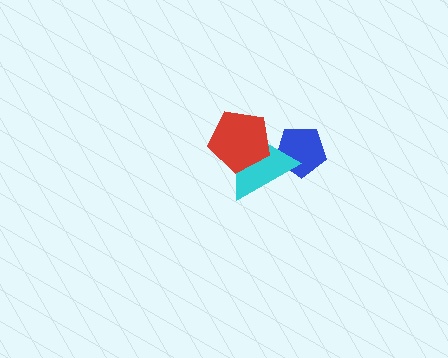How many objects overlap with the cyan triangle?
2 objects overlap with the cyan triangle.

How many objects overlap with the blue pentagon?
1 object overlaps with the blue pentagon.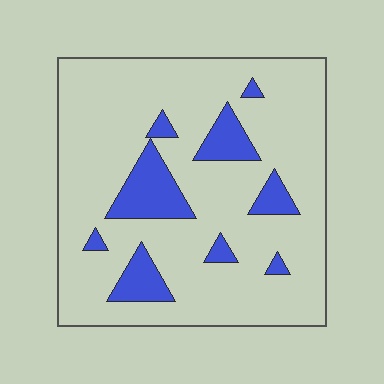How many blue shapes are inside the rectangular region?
9.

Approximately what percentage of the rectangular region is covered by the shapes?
Approximately 15%.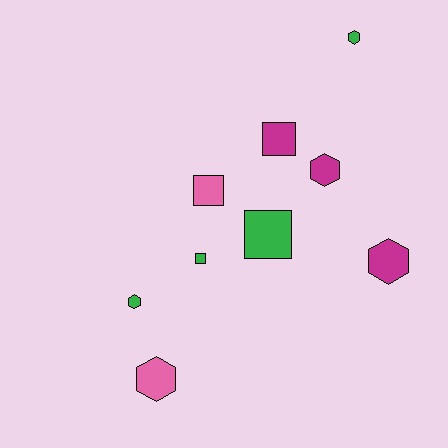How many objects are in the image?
There are 9 objects.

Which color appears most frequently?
Green, with 4 objects.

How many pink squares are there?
There is 1 pink square.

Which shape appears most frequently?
Hexagon, with 5 objects.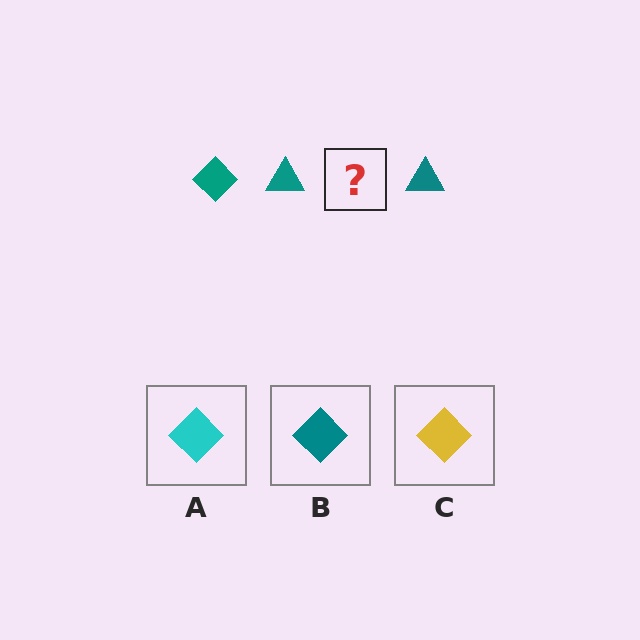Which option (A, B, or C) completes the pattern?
B.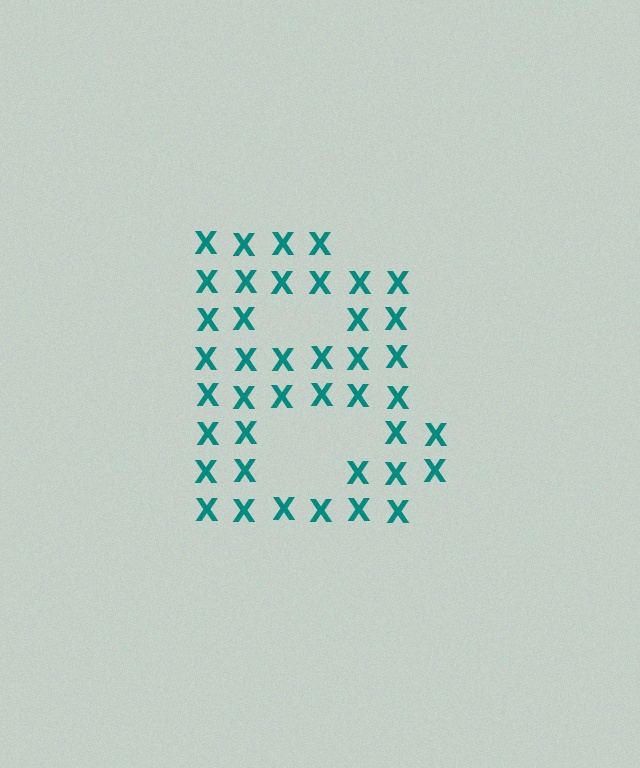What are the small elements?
The small elements are letter X's.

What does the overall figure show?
The overall figure shows the letter B.